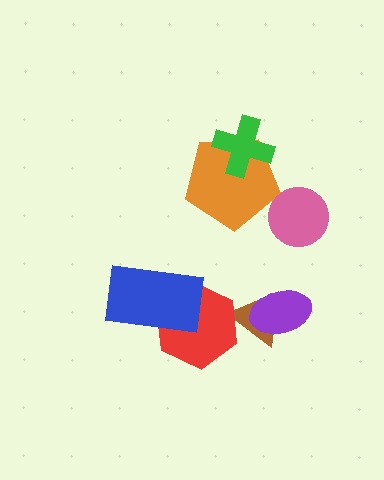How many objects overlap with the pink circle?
0 objects overlap with the pink circle.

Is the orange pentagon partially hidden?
Yes, it is partially covered by another shape.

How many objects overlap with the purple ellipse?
1 object overlaps with the purple ellipse.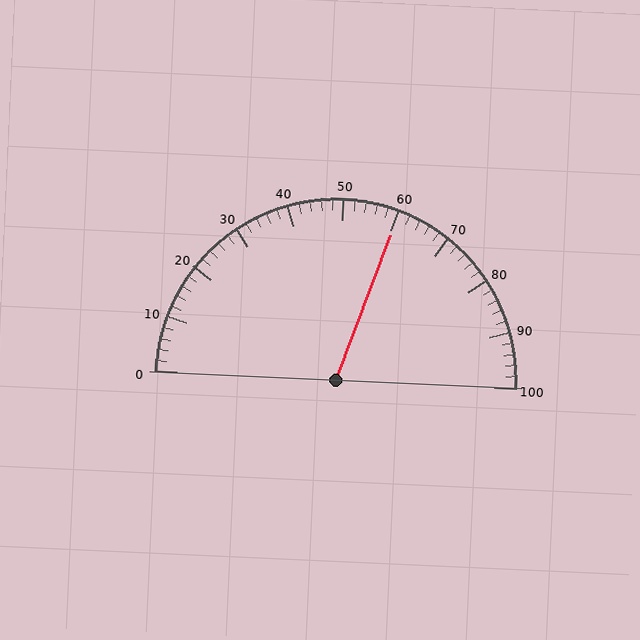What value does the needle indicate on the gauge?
The needle indicates approximately 60.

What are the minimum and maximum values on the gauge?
The gauge ranges from 0 to 100.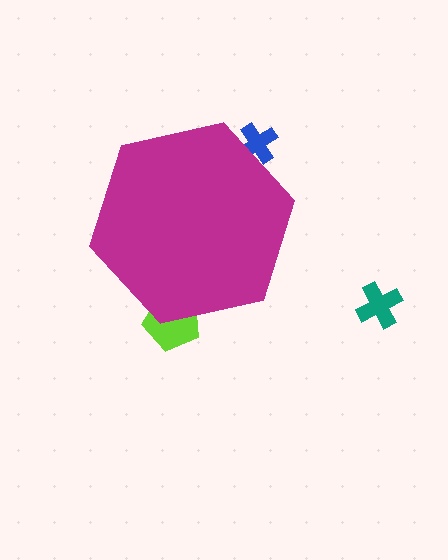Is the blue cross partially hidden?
Yes, the blue cross is partially hidden behind the magenta hexagon.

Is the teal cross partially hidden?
No, the teal cross is fully visible.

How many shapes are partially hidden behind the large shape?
2 shapes are partially hidden.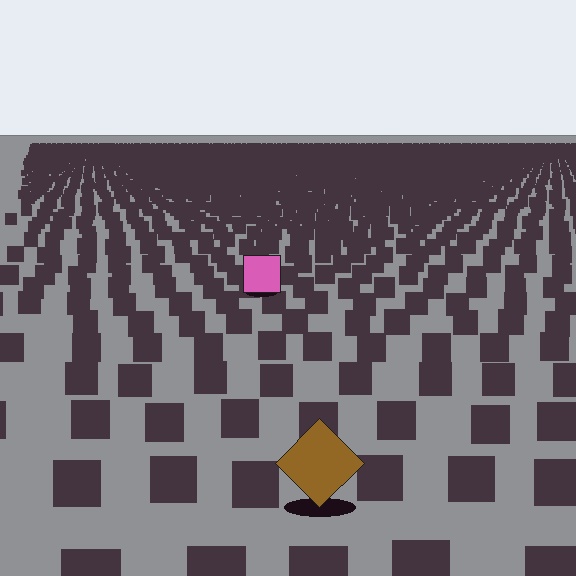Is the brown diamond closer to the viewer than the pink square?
Yes. The brown diamond is closer — you can tell from the texture gradient: the ground texture is coarser near it.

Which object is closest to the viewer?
The brown diamond is closest. The texture marks near it are larger and more spread out.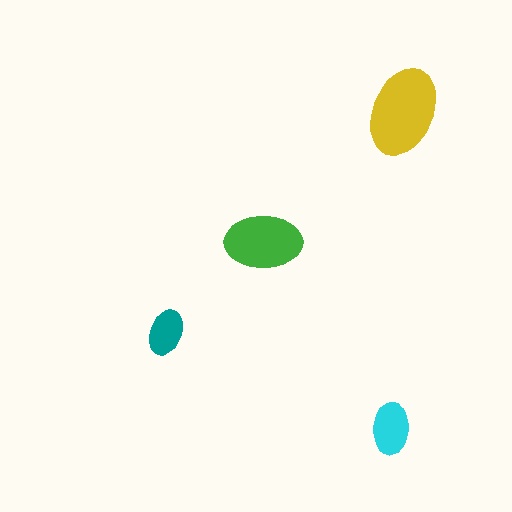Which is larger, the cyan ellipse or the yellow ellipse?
The yellow one.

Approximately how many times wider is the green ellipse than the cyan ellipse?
About 1.5 times wider.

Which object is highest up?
The yellow ellipse is topmost.